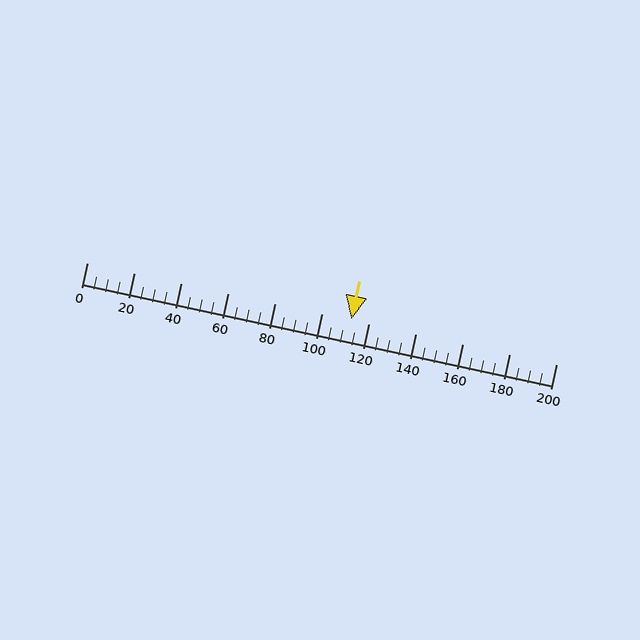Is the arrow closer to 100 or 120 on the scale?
The arrow is closer to 120.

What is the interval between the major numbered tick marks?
The major tick marks are spaced 20 units apart.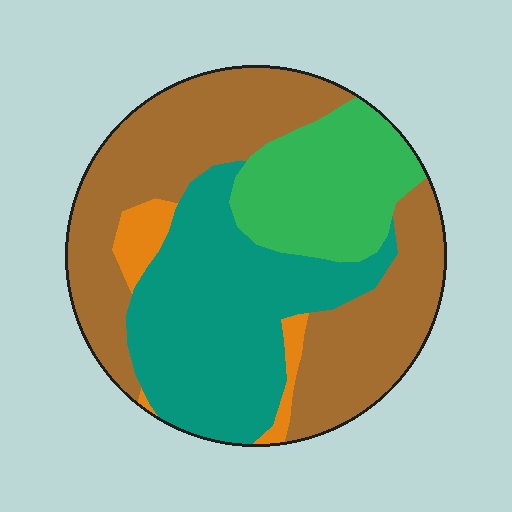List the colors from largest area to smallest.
From largest to smallest: brown, teal, green, orange.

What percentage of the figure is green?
Green takes up less than a quarter of the figure.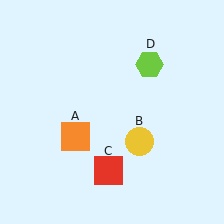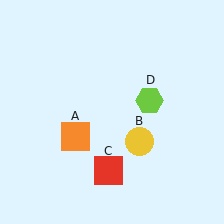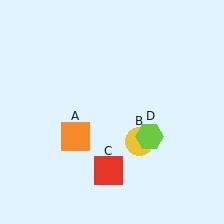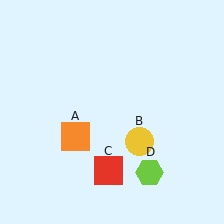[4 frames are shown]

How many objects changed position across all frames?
1 object changed position: lime hexagon (object D).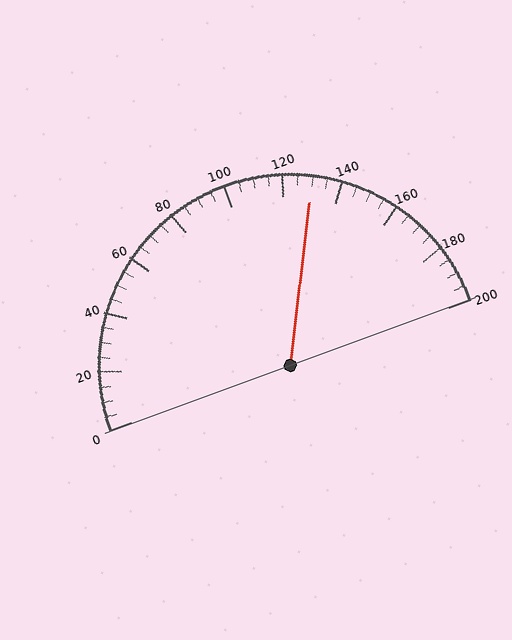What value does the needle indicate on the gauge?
The needle indicates approximately 130.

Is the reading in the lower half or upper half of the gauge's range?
The reading is in the upper half of the range (0 to 200).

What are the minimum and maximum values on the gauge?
The gauge ranges from 0 to 200.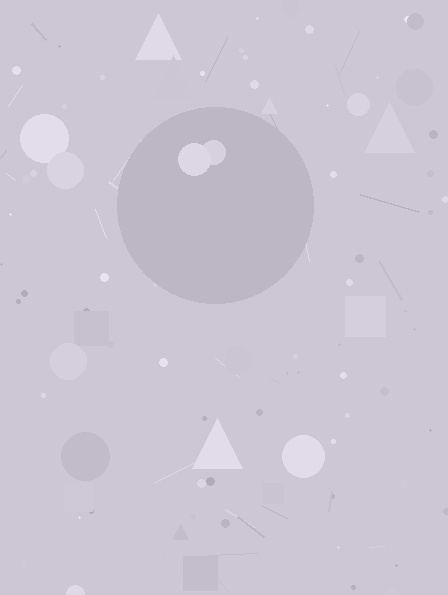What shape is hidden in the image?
A circle is hidden in the image.